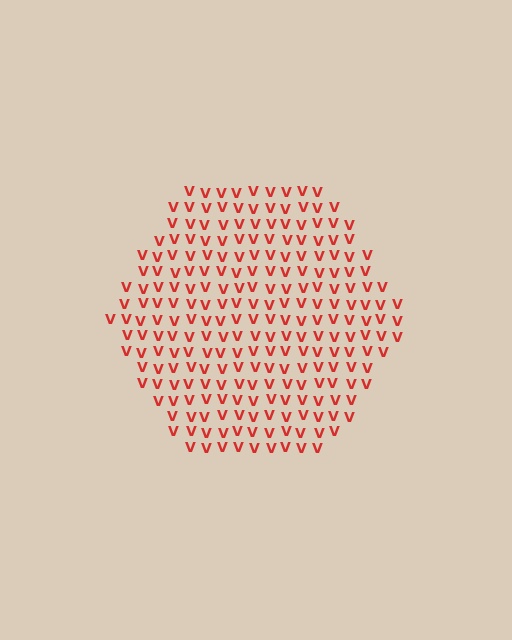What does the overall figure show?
The overall figure shows a hexagon.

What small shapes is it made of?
It is made of small letter V's.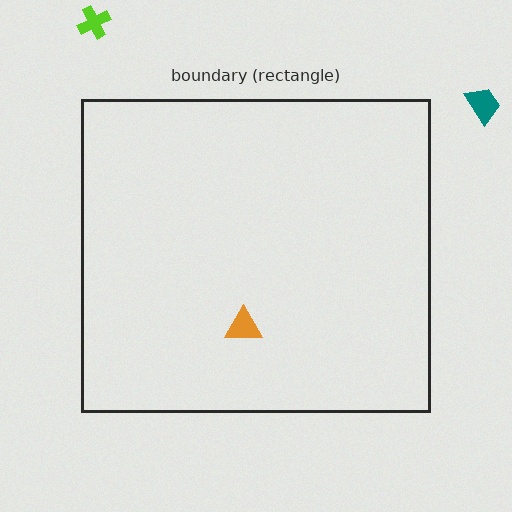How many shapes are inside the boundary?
1 inside, 2 outside.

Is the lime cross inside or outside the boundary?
Outside.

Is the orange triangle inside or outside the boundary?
Inside.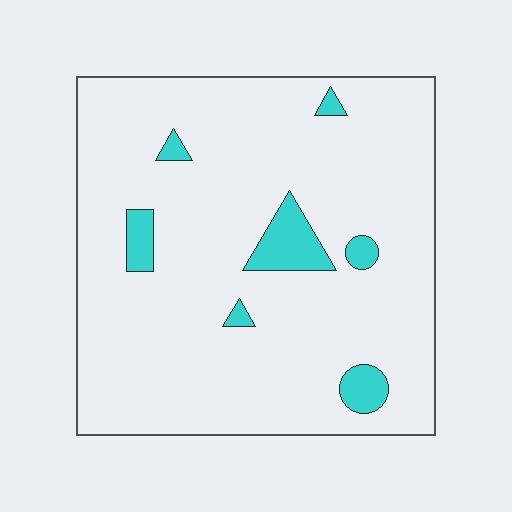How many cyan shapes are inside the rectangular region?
7.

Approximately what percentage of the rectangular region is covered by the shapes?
Approximately 10%.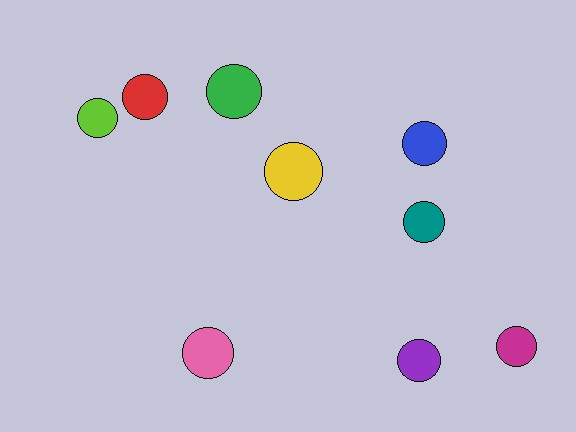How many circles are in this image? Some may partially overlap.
There are 9 circles.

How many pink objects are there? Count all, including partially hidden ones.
There is 1 pink object.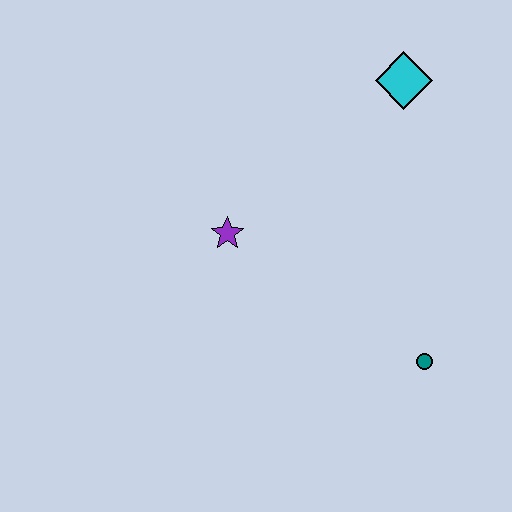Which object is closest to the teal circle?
The purple star is closest to the teal circle.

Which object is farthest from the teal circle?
The cyan diamond is farthest from the teal circle.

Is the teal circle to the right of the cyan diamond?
Yes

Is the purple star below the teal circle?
No